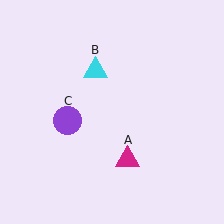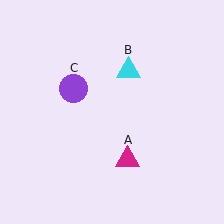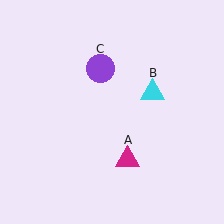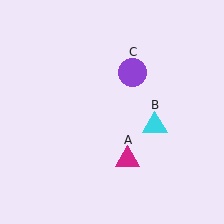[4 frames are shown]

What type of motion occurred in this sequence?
The cyan triangle (object B), purple circle (object C) rotated clockwise around the center of the scene.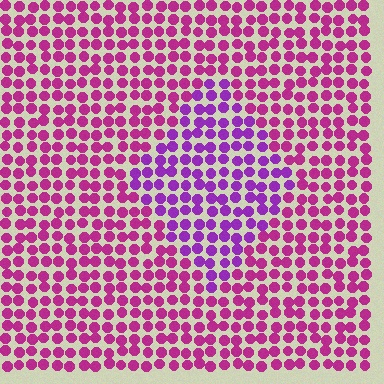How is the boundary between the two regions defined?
The boundary is defined purely by a slight shift in hue (about 33 degrees). Spacing, size, and orientation are identical on both sides.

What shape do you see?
I see a diamond.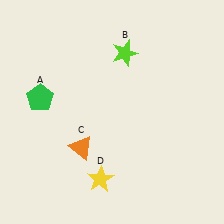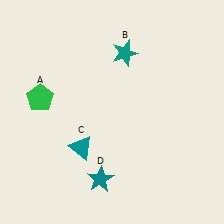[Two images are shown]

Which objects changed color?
B changed from lime to teal. C changed from orange to teal. D changed from yellow to teal.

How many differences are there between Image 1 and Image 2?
There are 3 differences between the two images.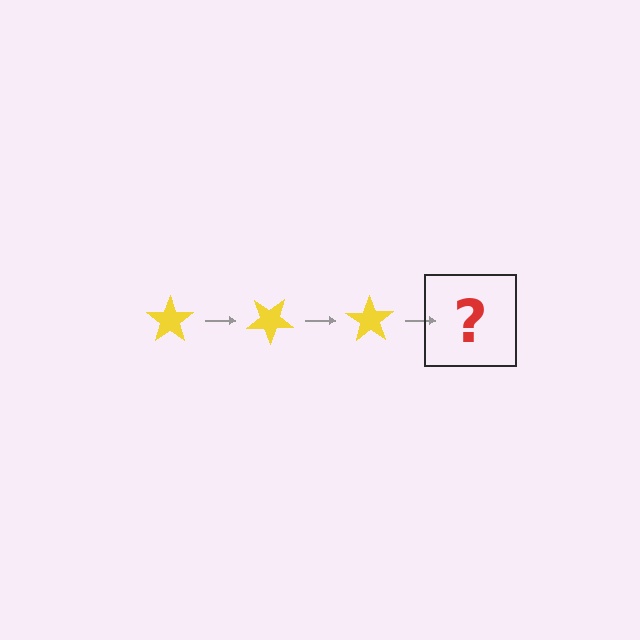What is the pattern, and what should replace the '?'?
The pattern is that the star rotates 35 degrees each step. The '?' should be a yellow star rotated 105 degrees.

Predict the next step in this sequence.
The next step is a yellow star rotated 105 degrees.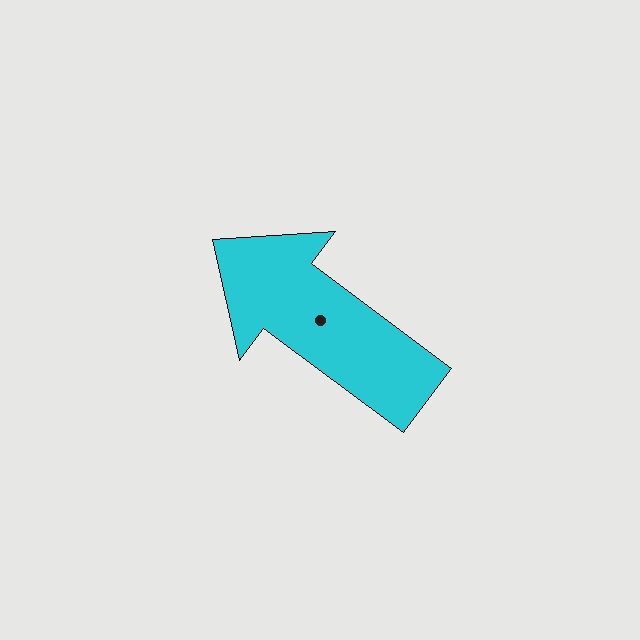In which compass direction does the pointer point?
Northwest.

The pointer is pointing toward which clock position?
Roughly 10 o'clock.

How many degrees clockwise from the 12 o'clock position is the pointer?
Approximately 307 degrees.